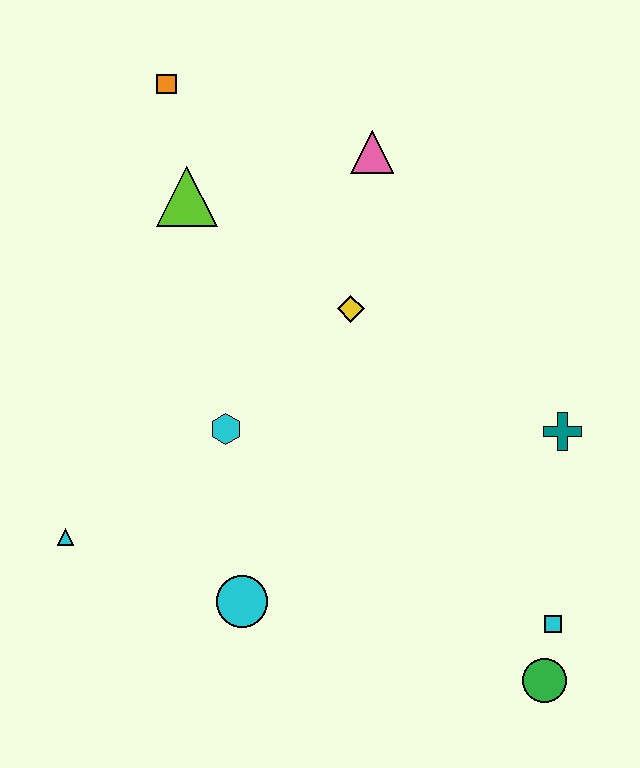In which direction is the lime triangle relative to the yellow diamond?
The lime triangle is to the left of the yellow diamond.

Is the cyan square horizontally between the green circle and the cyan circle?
No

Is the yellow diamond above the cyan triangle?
Yes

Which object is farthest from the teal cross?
The orange square is farthest from the teal cross.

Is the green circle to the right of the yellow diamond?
Yes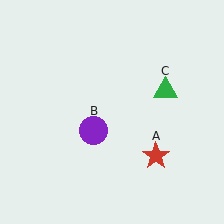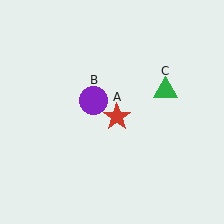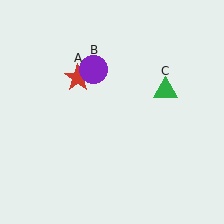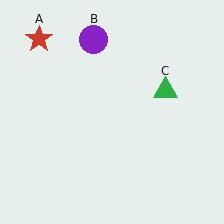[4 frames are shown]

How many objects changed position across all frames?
2 objects changed position: red star (object A), purple circle (object B).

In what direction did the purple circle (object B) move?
The purple circle (object B) moved up.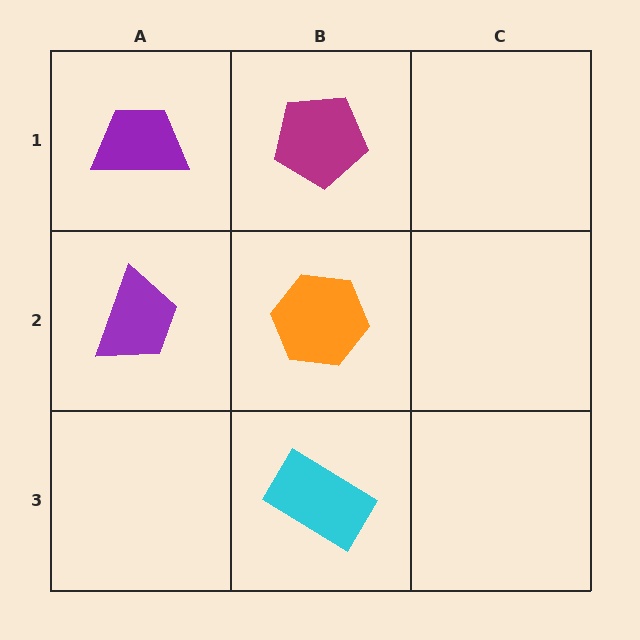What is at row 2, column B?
An orange hexagon.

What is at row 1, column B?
A magenta pentagon.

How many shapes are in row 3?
1 shape.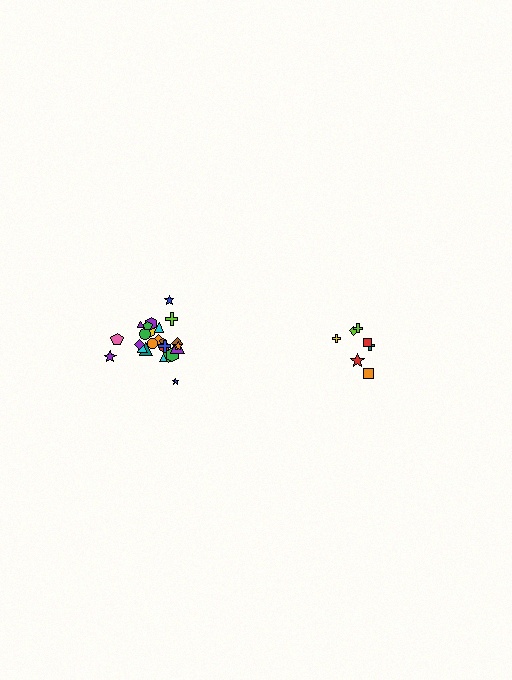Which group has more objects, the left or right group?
The left group.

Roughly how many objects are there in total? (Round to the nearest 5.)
Roughly 30 objects in total.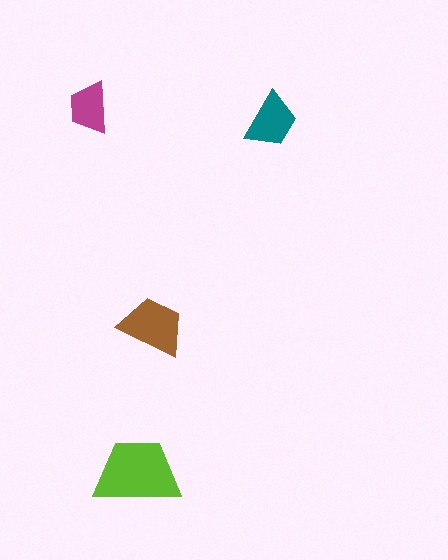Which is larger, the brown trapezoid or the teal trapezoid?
The brown one.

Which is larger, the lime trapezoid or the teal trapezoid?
The lime one.